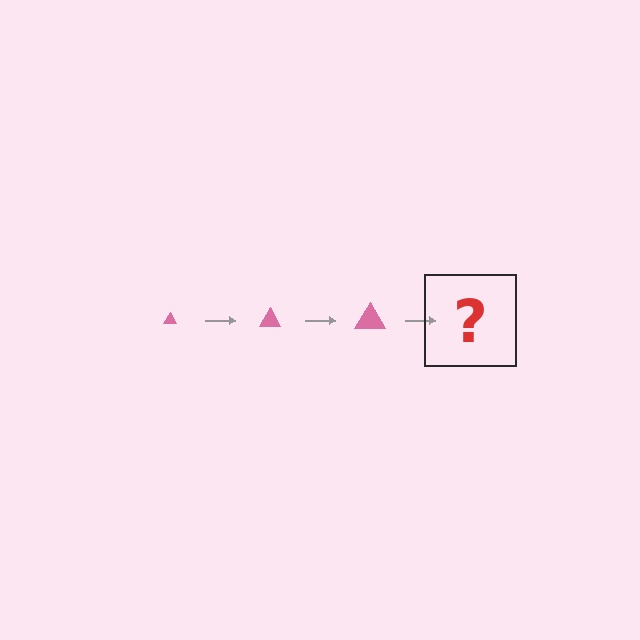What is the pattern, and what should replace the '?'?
The pattern is that the triangle gets progressively larger each step. The '?' should be a pink triangle, larger than the previous one.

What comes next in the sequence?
The next element should be a pink triangle, larger than the previous one.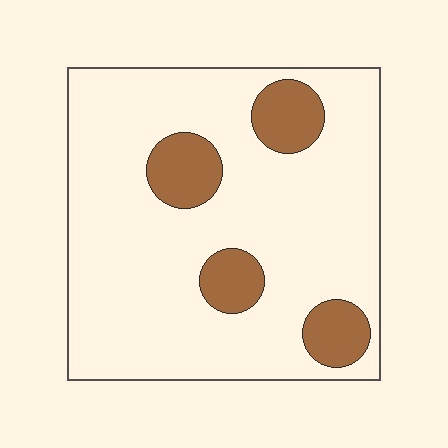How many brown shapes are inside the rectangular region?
4.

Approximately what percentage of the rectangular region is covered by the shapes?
Approximately 15%.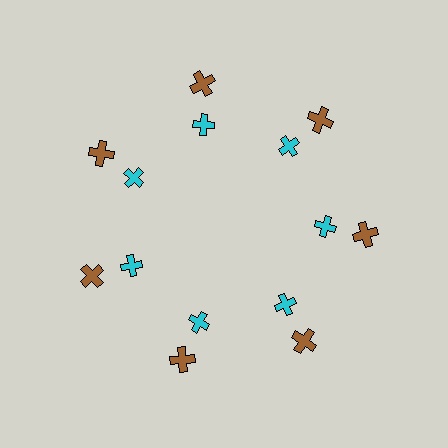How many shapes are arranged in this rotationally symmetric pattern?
There are 14 shapes, arranged in 7 groups of 2.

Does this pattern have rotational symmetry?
Yes, this pattern has 7-fold rotational symmetry. It looks the same after rotating 51 degrees around the center.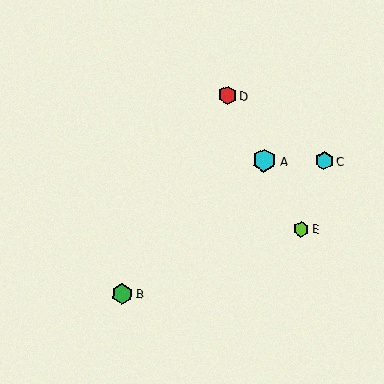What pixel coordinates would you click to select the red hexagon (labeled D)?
Click at (227, 95) to select the red hexagon D.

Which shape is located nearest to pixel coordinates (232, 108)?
The red hexagon (labeled D) at (227, 95) is nearest to that location.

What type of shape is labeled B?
Shape B is a green hexagon.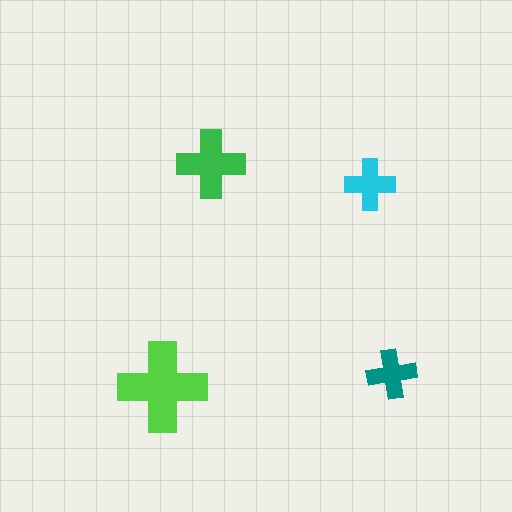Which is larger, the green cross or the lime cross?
The lime one.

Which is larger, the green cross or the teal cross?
The green one.